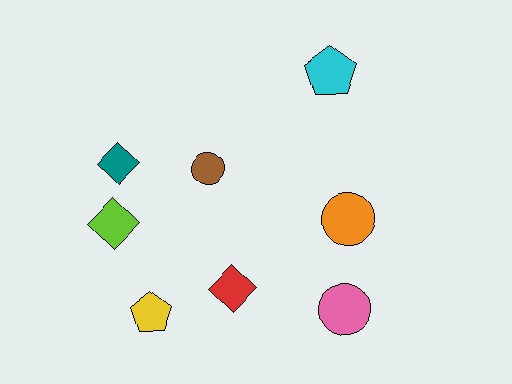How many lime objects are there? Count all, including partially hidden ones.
There is 1 lime object.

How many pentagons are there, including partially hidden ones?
There are 2 pentagons.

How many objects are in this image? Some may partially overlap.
There are 8 objects.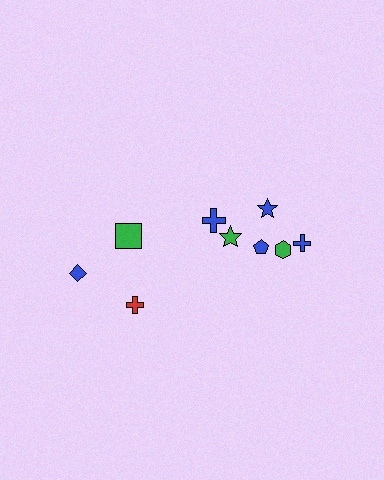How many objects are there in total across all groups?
There are 9 objects.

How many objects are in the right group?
There are 6 objects.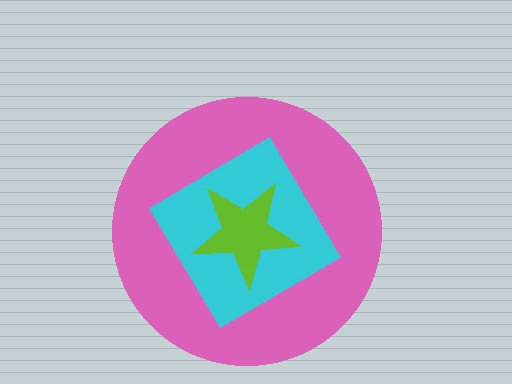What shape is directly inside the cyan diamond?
The lime star.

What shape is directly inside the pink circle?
The cyan diamond.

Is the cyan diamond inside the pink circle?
Yes.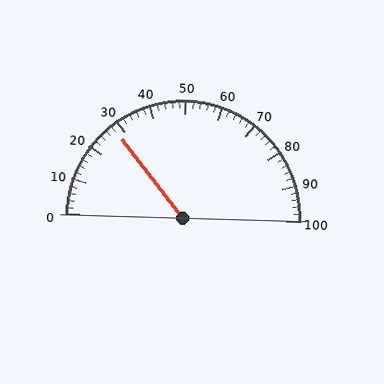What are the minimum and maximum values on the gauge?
The gauge ranges from 0 to 100.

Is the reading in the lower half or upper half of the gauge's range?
The reading is in the lower half of the range (0 to 100).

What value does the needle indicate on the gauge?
The needle indicates approximately 28.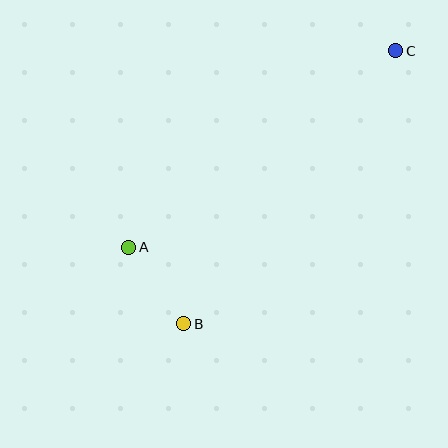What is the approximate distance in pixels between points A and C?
The distance between A and C is approximately 332 pixels.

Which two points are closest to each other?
Points A and B are closest to each other.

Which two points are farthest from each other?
Points B and C are farthest from each other.